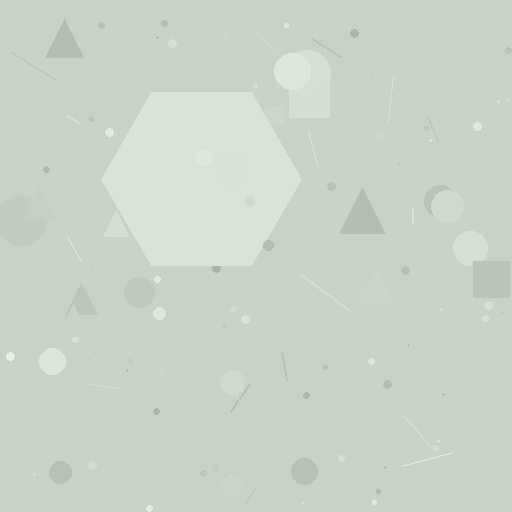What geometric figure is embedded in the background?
A hexagon is embedded in the background.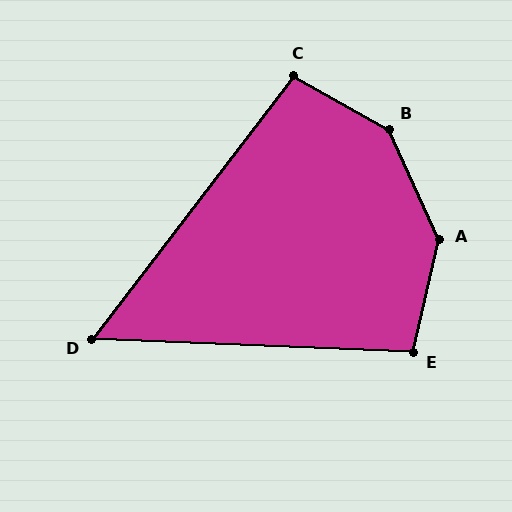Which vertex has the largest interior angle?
B, at approximately 143 degrees.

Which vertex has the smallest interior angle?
D, at approximately 55 degrees.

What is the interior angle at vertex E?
Approximately 101 degrees (obtuse).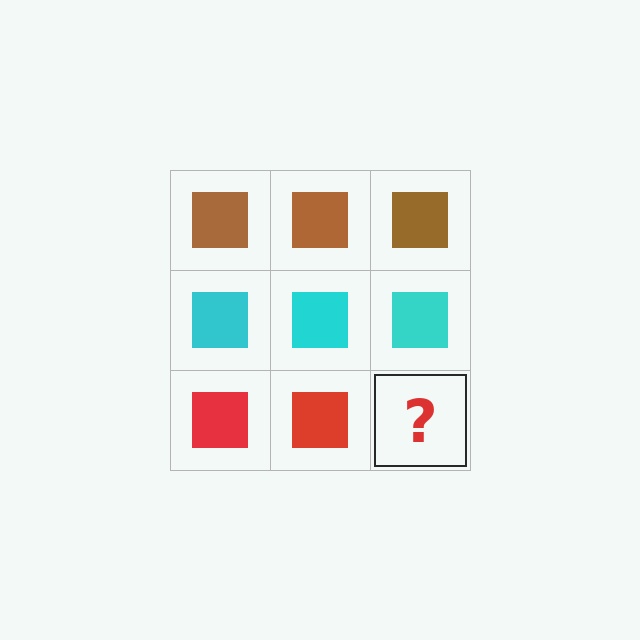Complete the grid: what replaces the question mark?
The question mark should be replaced with a red square.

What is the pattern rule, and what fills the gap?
The rule is that each row has a consistent color. The gap should be filled with a red square.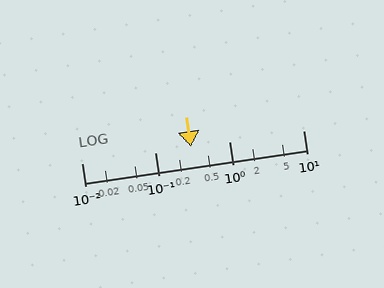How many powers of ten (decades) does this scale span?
The scale spans 3 decades, from 0.01 to 10.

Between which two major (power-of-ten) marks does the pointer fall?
The pointer is between 0.1 and 1.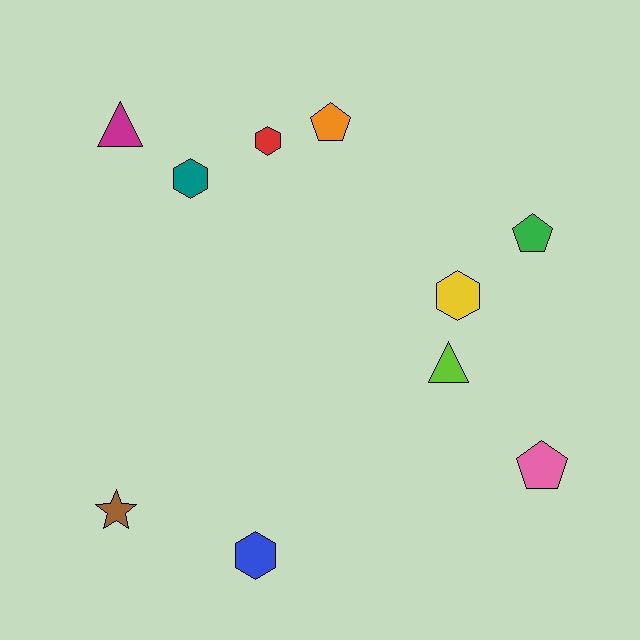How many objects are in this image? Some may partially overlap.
There are 10 objects.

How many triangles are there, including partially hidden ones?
There are 2 triangles.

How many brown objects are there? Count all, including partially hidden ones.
There is 1 brown object.